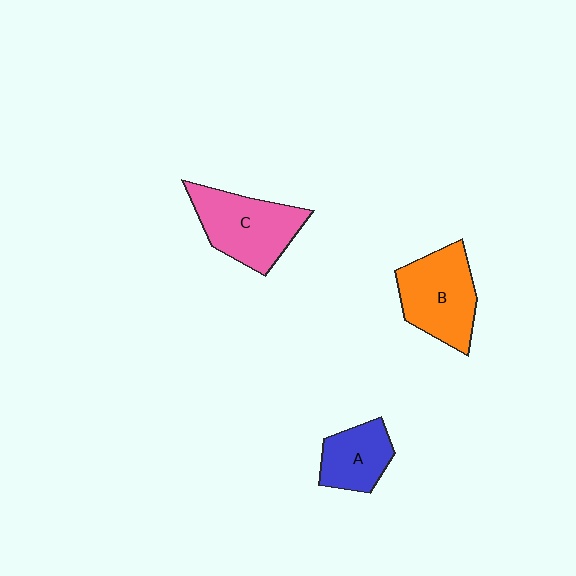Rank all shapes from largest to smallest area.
From largest to smallest: C (pink), B (orange), A (blue).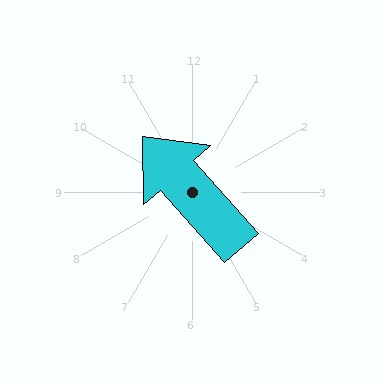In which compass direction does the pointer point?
Northwest.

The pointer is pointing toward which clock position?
Roughly 11 o'clock.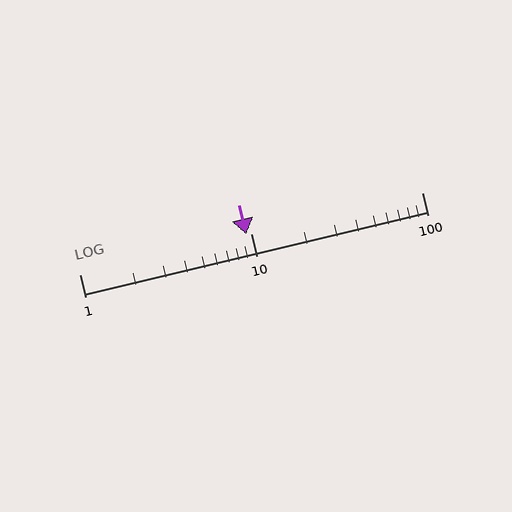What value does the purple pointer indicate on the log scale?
The pointer indicates approximately 9.4.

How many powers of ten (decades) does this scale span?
The scale spans 2 decades, from 1 to 100.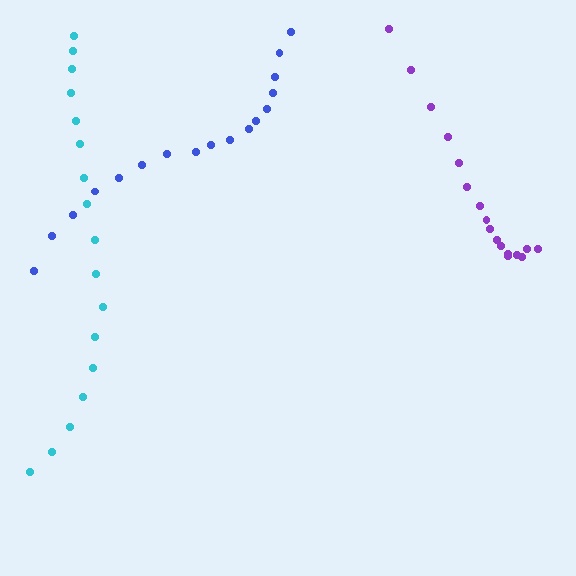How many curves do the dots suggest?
There are 3 distinct paths.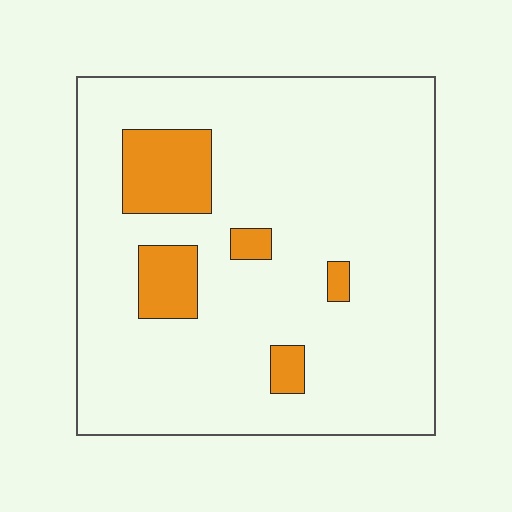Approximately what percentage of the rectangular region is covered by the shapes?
Approximately 10%.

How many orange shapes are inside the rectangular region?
5.